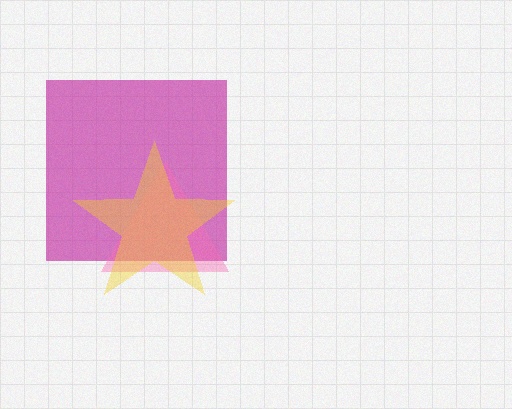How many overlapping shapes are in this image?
There are 3 overlapping shapes in the image.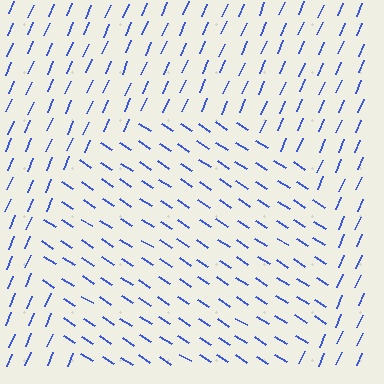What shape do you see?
I see a circle.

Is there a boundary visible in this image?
Yes, there is a texture boundary formed by a change in line orientation.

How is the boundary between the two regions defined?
The boundary is defined purely by a change in line orientation (approximately 81 degrees difference). All lines are the same color and thickness.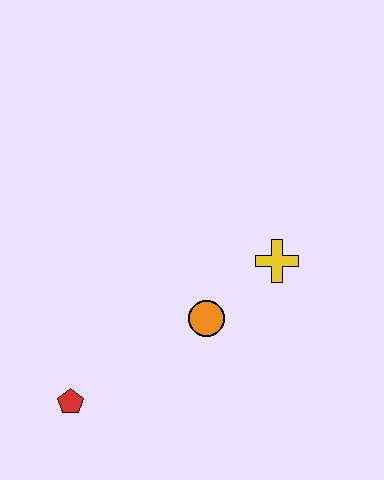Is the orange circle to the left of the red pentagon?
No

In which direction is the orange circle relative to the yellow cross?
The orange circle is to the left of the yellow cross.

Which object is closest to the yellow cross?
The orange circle is closest to the yellow cross.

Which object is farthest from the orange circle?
The red pentagon is farthest from the orange circle.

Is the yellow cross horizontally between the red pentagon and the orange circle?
No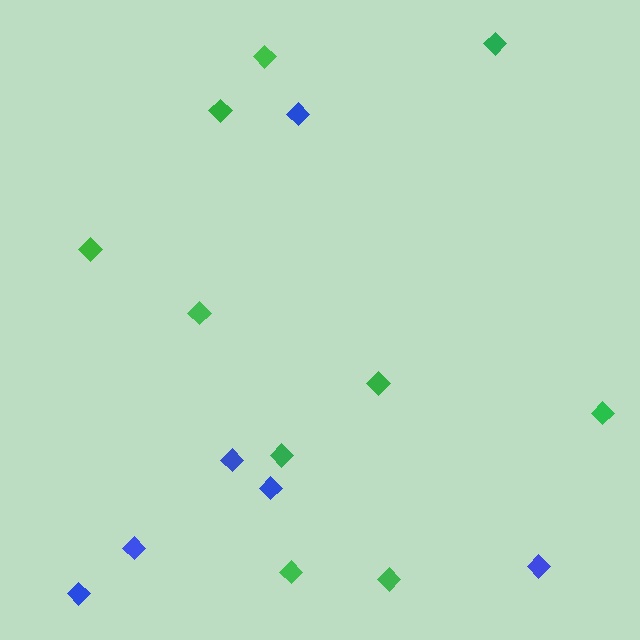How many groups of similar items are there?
There are 2 groups: one group of blue diamonds (6) and one group of green diamonds (10).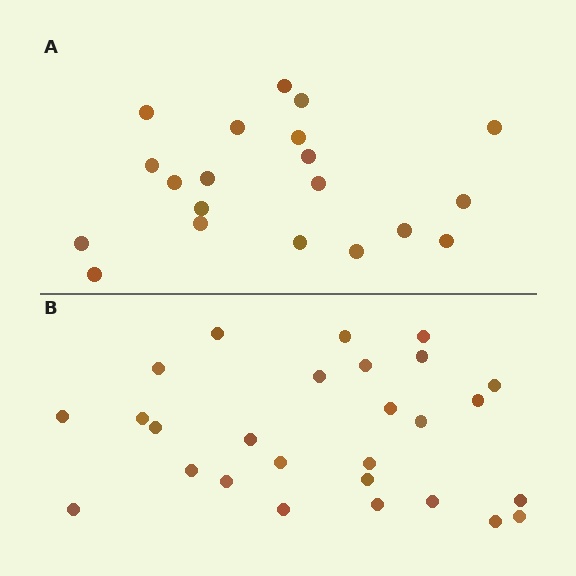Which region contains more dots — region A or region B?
Region B (the bottom region) has more dots.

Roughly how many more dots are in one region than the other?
Region B has roughly 8 or so more dots than region A.